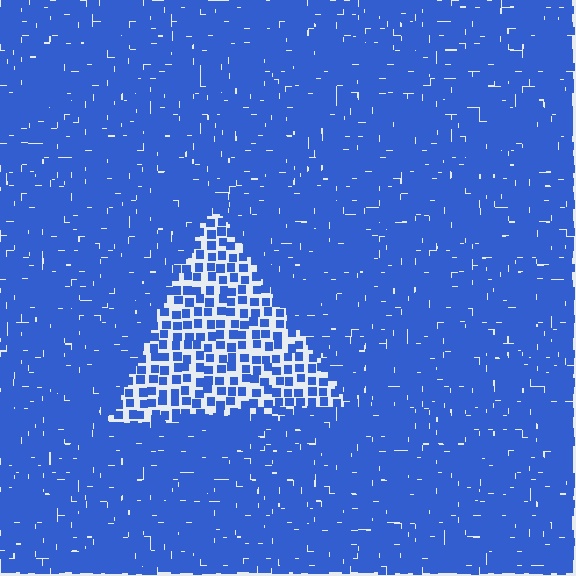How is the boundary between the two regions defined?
The boundary is defined by a change in element density (approximately 2.5x ratio). All elements are the same color, size, and shape.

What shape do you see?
I see a triangle.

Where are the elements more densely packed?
The elements are more densely packed outside the triangle boundary.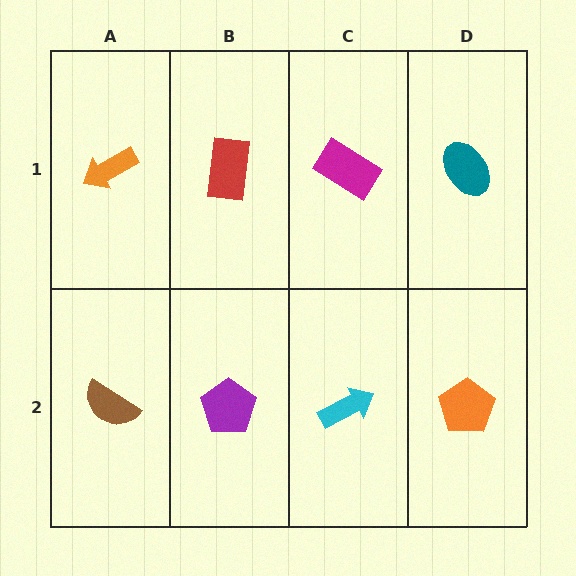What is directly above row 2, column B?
A red rectangle.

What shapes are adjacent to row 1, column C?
A cyan arrow (row 2, column C), a red rectangle (row 1, column B), a teal ellipse (row 1, column D).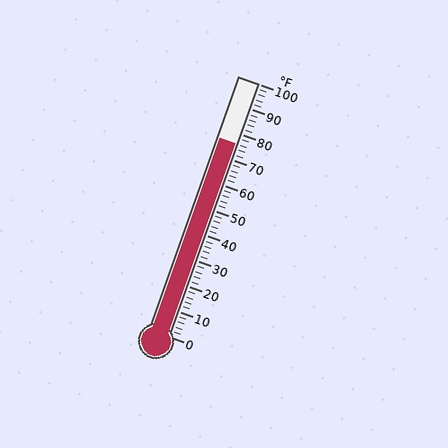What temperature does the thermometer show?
The thermometer shows approximately 76°F.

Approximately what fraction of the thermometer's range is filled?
The thermometer is filled to approximately 75% of its range.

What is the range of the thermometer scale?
The thermometer scale ranges from 0°F to 100°F.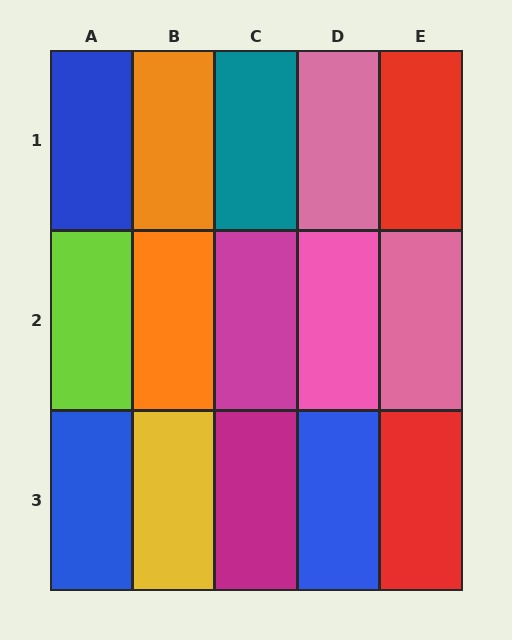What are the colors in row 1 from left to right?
Blue, orange, teal, pink, red.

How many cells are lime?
1 cell is lime.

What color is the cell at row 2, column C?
Magenta.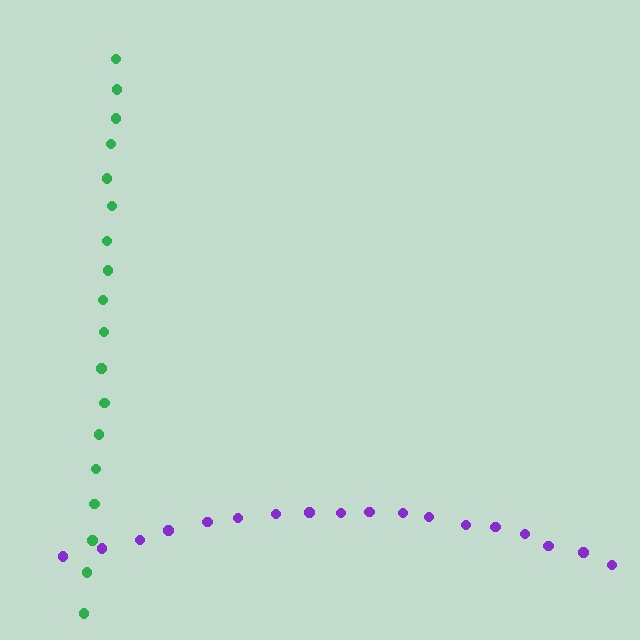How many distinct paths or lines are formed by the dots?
There are 2 distinct paths.